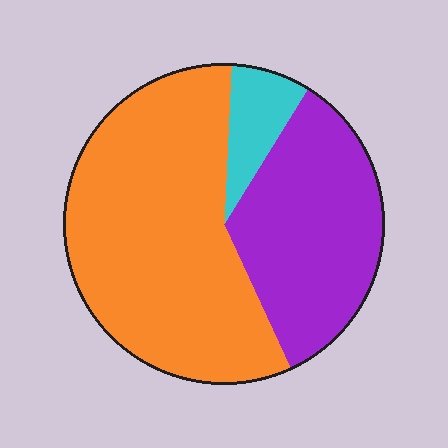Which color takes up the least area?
Cyan, at roughly 10%.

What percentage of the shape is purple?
Purple covers about 35% of the shape.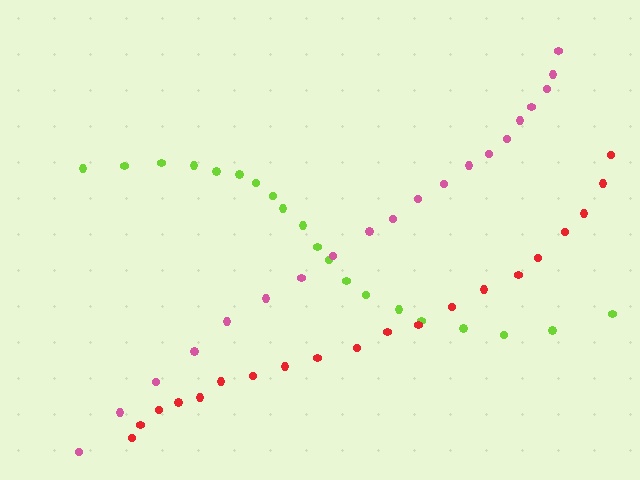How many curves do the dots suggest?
There are 3 distinct paths.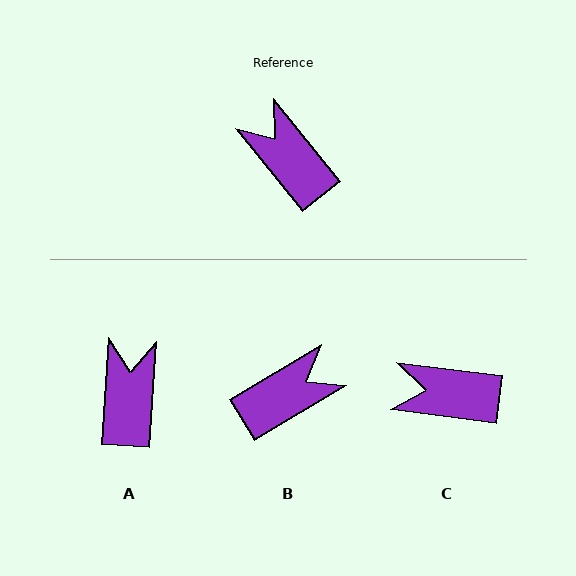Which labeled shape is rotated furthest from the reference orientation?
B, about 98 degrees away.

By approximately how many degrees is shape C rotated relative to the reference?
Approximately 44 degrees counter-clockwise.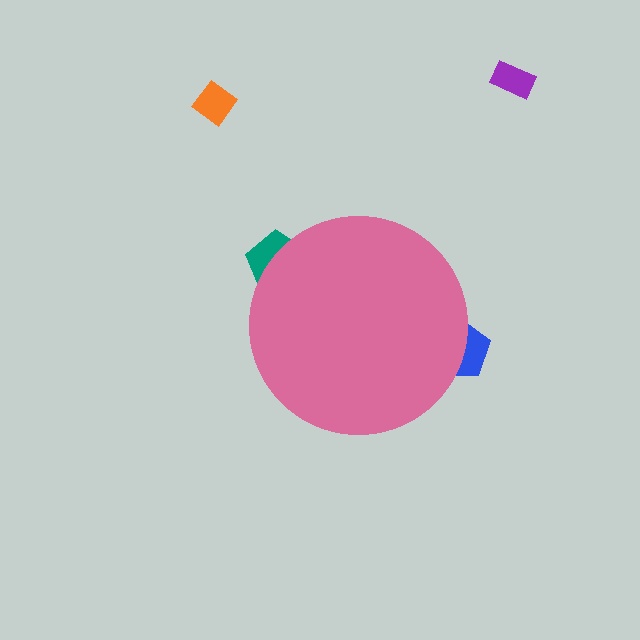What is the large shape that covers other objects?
A pink circle.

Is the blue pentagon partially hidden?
Yes, the blue pentagon is partially hidden behind the pink circle.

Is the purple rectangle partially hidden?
No, the purple rectangle is fully visible.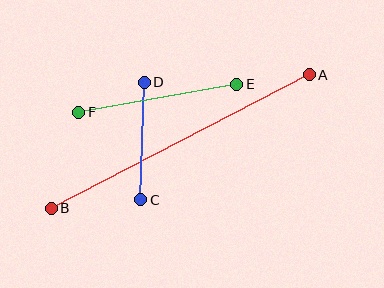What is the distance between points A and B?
The distance is approximately 290 pixels.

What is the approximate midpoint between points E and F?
The midpoint is at approximately (158, 98) pixels.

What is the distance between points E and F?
The distance is approximately 161 pixels.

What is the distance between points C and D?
The distance is approximately 118 pixels.